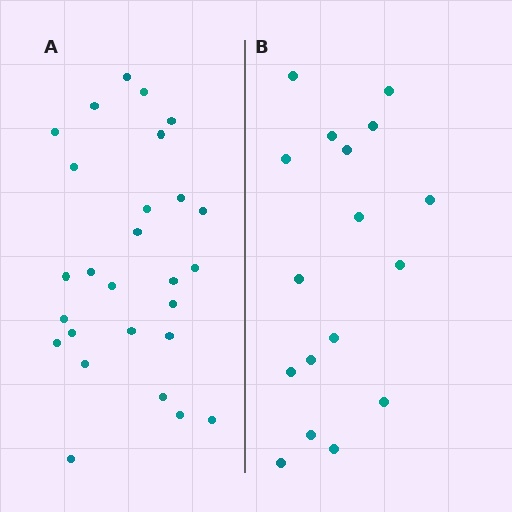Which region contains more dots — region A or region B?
Region A (the left region) has more dots.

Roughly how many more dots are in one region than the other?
Region A has roughly 10 or so more dots than region B.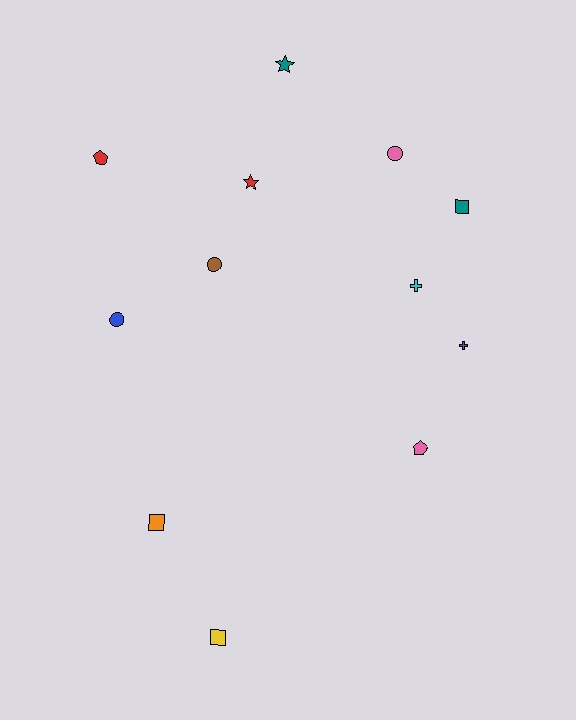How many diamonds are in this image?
There are no diamonds.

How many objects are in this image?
There are 12 objects.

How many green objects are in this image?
There are no green objects.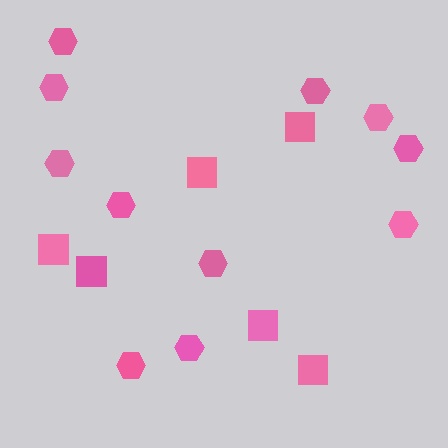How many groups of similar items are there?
There are 2 groups: one group of squares (6) and one group of hexagons (11).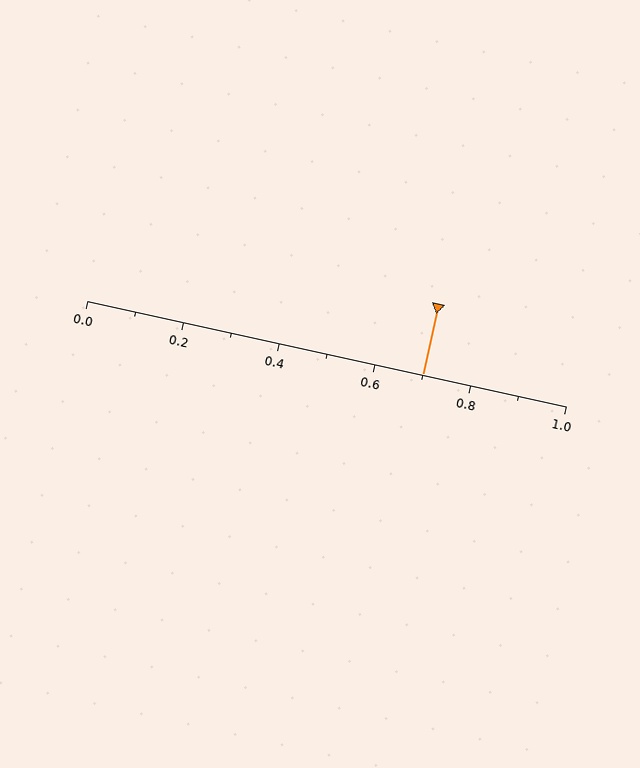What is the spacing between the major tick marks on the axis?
The major ticks are spaced 0.2 apart.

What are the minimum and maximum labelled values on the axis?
The axis runs from 0.0 to 1.0.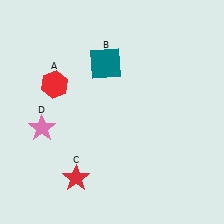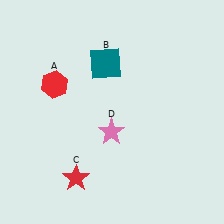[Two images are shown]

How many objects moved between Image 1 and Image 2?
1 object moved between the two images.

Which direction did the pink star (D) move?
The pink star (D) moved right.